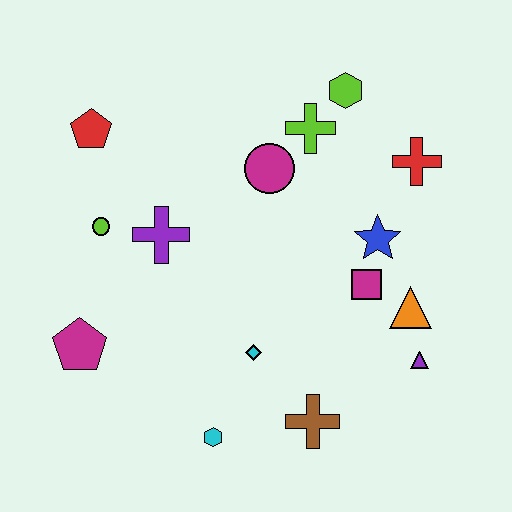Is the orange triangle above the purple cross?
No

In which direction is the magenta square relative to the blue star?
The magenta square is below the blue star.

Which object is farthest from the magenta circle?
The cyan hexagon is farthest from the magenta circle.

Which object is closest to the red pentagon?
The lime circle is closest to the red pentagon.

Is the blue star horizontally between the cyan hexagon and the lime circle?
No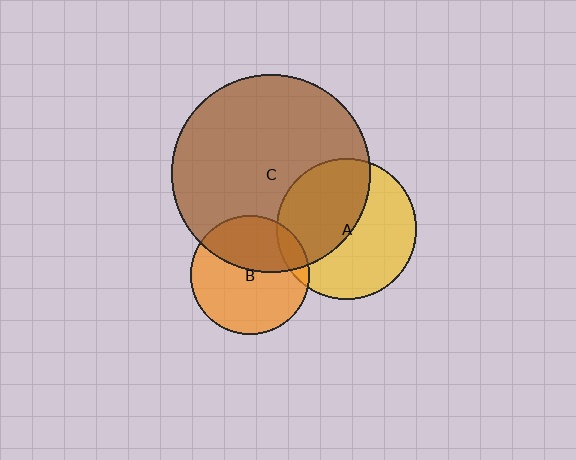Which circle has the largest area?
Circle C (brown).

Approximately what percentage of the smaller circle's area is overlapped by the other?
Approximately 45%.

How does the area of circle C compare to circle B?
Approximately 2.8 times.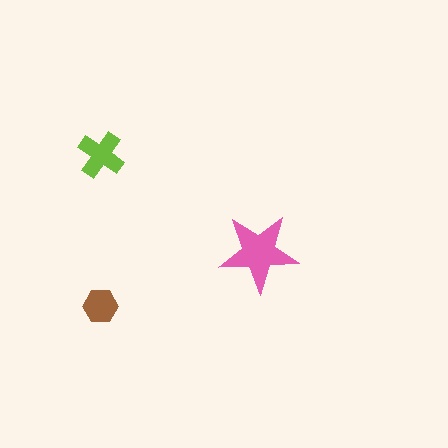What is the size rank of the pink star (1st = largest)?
1st.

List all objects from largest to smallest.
The pink star, the lime cross, the brown hexagon.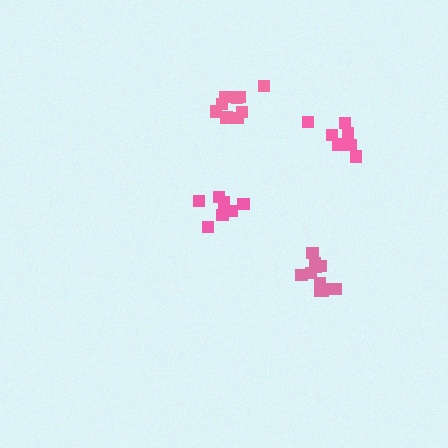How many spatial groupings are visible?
There are 4 spatial groupings.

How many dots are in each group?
Group 1: 9 dots, Group 2: 7 dots, Group 3: 8 dots, Group 4: 11 dots (35 total).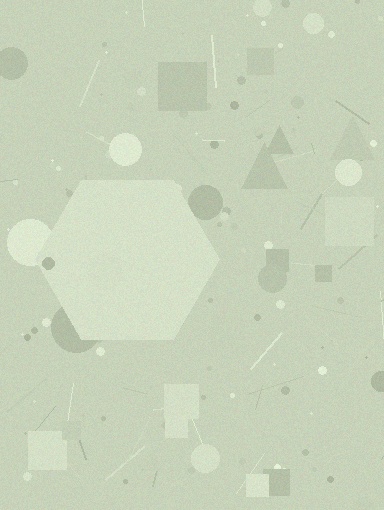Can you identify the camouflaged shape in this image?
The camouflaged shape is a hexagon.